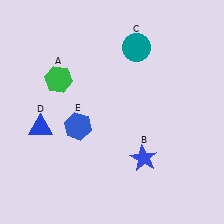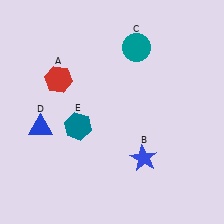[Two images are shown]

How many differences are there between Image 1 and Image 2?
There are 2 differences between the two images.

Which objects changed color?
A changed from green to red. E changed from blue to teal.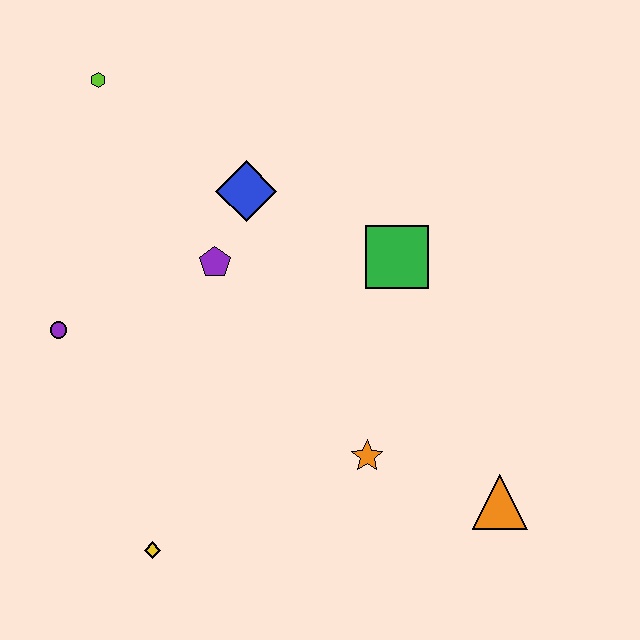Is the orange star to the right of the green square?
No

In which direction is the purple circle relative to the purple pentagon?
The purple circle is to the left of the purple pentagon.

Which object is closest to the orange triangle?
The orange star is closest to the orange triangle.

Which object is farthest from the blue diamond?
The orange triangle is farthest from the blue diamond.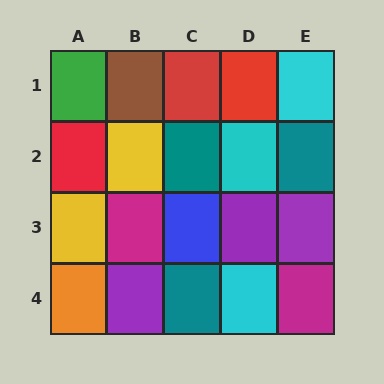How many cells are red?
3 cells are red.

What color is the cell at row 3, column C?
Blue.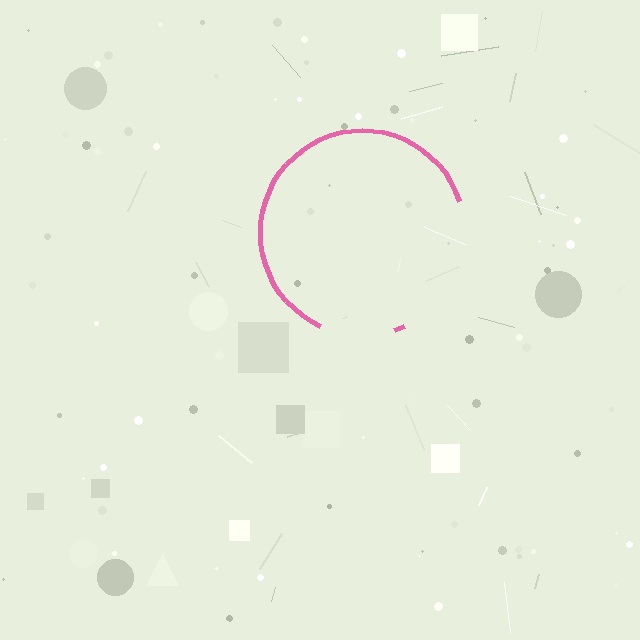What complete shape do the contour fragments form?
The contour fragments form a circle.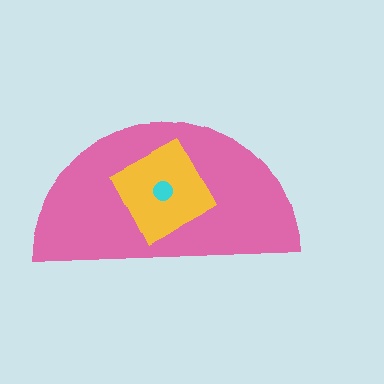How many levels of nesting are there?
3.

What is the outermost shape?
The pink semicircle.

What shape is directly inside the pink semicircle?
The yellow square.